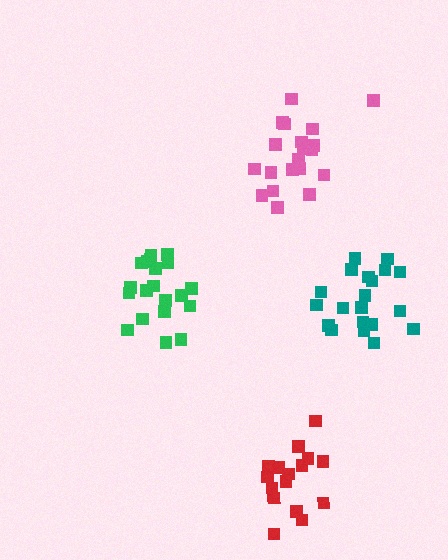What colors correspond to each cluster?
The clusters are colored: green, red, teal, pink.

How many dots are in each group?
Group 1: 20 dots, Group 2: 16 dots, Group 3: 20 dots, Group 4: 20 dots (76 total).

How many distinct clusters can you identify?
There are 4 distinct clusters.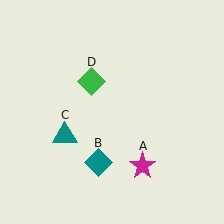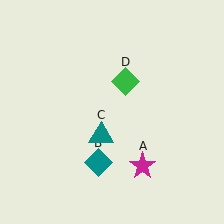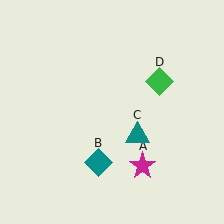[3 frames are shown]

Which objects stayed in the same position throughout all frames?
Magenta star (object A) and teal diamond (object B) remained stationary.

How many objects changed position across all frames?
2 objects changed position: teal triangle (object C), green diamond (object D).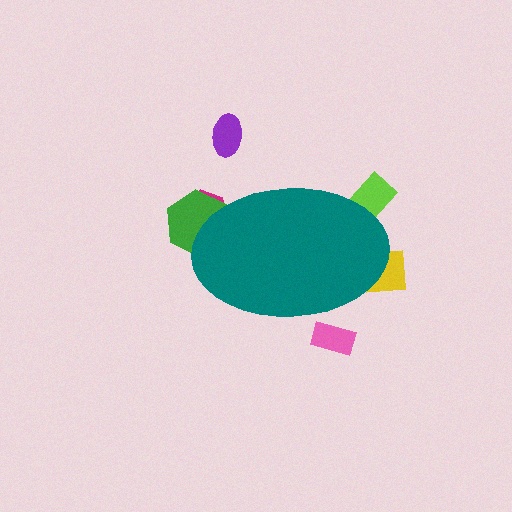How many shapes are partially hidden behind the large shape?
5 shapes are partially hidden.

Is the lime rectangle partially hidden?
Yes, the lime rectangle is partially hidden behind the teal ellipse.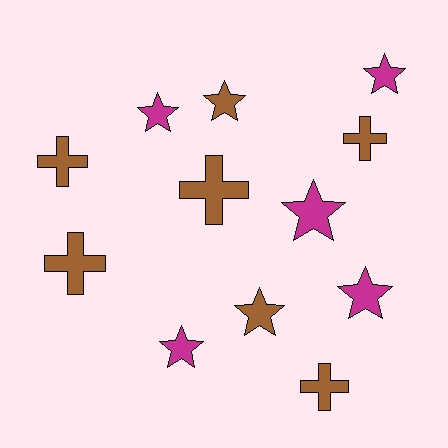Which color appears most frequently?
Brown, with 7 objects.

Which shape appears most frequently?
Star, with 7 objects.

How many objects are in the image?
There are 12 objects.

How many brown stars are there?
There are 2 brown stars.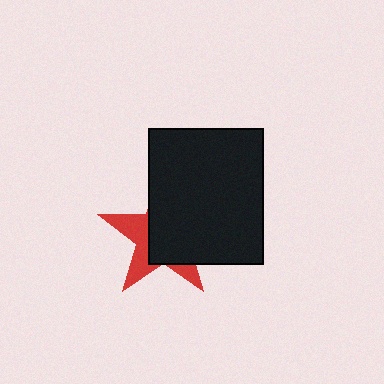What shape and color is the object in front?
The object in front is a black rectangle.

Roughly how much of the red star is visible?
A small part of it is visible (roughly 36%).